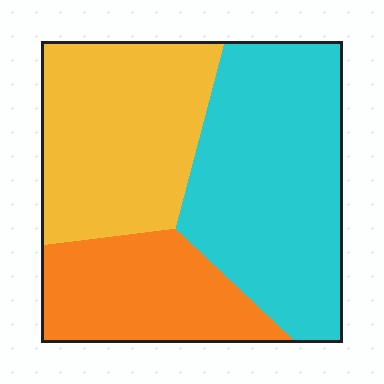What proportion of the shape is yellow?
Yellow takes up about one third (1/3) of the shape.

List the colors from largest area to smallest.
From largest to smallest: cyan, yellow, orange.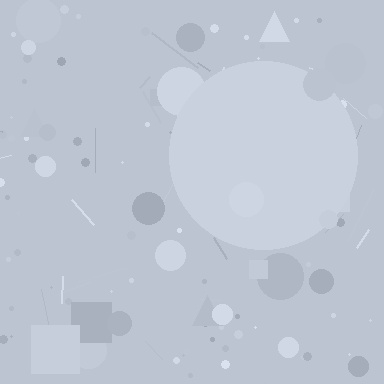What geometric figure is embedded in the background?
A circle is embedded in the background.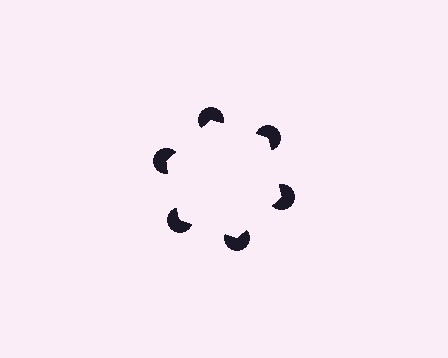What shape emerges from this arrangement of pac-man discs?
An illusory hexagon — its edges are inferred from the aligned wedge cuts in the pac-man discs, not physically drawn.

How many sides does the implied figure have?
6 sides.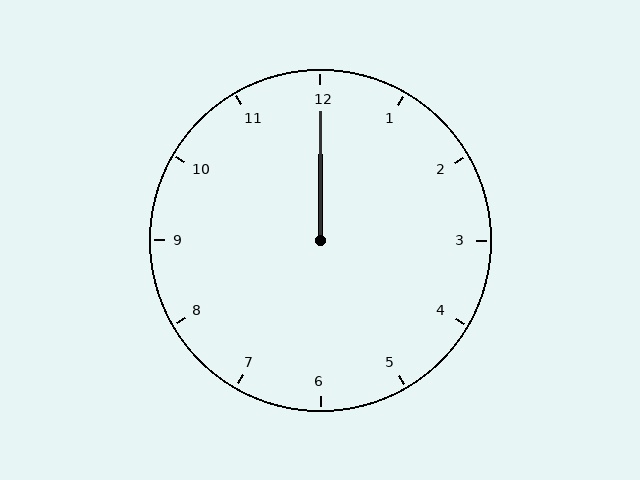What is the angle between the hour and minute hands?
Approximately 0 degrees.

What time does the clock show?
12:00.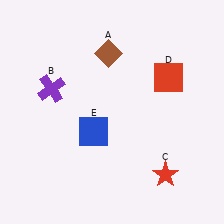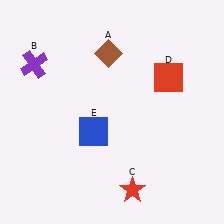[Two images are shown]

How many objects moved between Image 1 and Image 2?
2 objects moved between the two images.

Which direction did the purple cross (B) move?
The purple cross (B) moved up.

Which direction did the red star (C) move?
The red star (C) moved left.